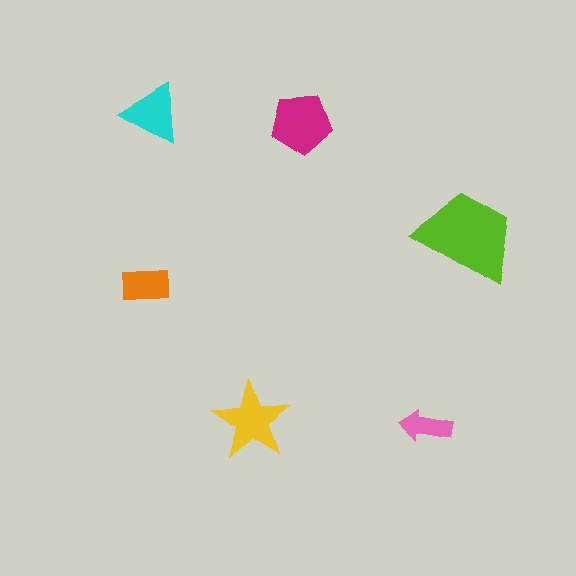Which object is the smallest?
The pink arrow.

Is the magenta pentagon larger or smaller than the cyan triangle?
Larger.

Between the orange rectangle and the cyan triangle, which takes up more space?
The cyan triangle.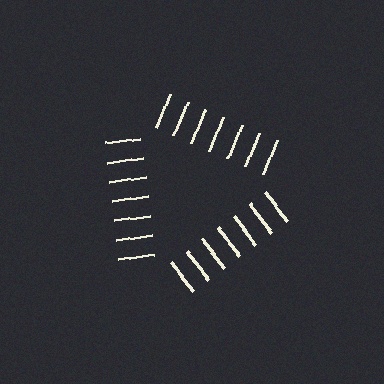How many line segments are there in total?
21 — 7 along each of the 3 edges.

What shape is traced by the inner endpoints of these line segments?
An illusory triangle — the line segments terminate on its edges but no continuous stroke is drawn.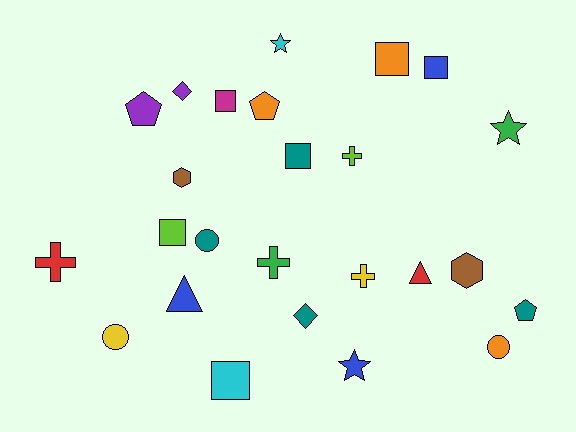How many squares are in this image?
There are 6 squares.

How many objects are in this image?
There are 25 objects.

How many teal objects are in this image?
There are 4 teal objects.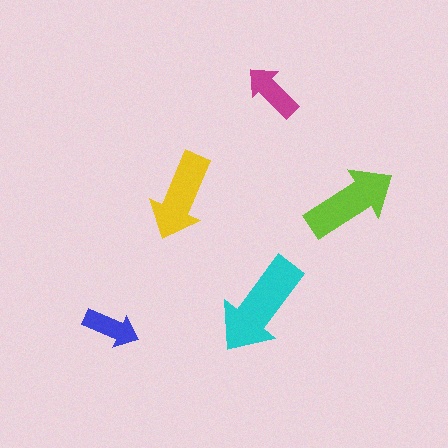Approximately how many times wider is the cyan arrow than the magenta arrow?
About 2 times wider.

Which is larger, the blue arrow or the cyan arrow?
The cyan one.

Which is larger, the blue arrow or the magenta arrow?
The magenta one.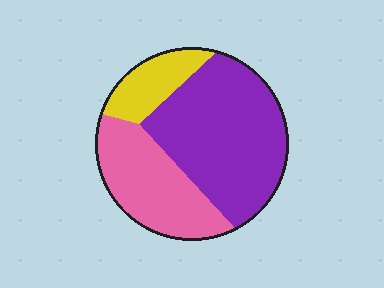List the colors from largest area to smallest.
From largest to smallest: purple, pink, yellow.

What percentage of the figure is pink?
Pink covers about 30% of the figure.